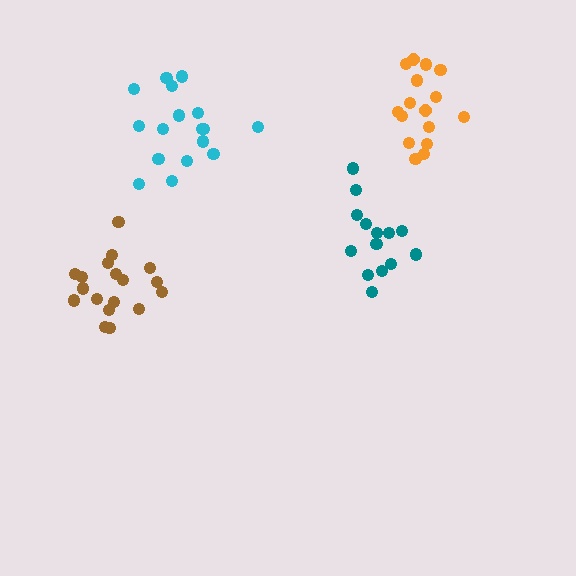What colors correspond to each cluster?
The clusters are colored: brown, teal, cyan, orange.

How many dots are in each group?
Group 1: 18 dots, Group 2: 14 dots, Group 3: 17 dots, Group 4: 16 dots (65 total).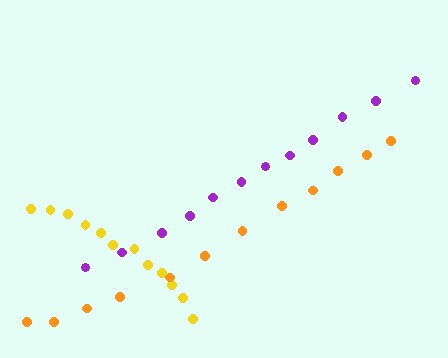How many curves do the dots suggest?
There are 3 distinct paths.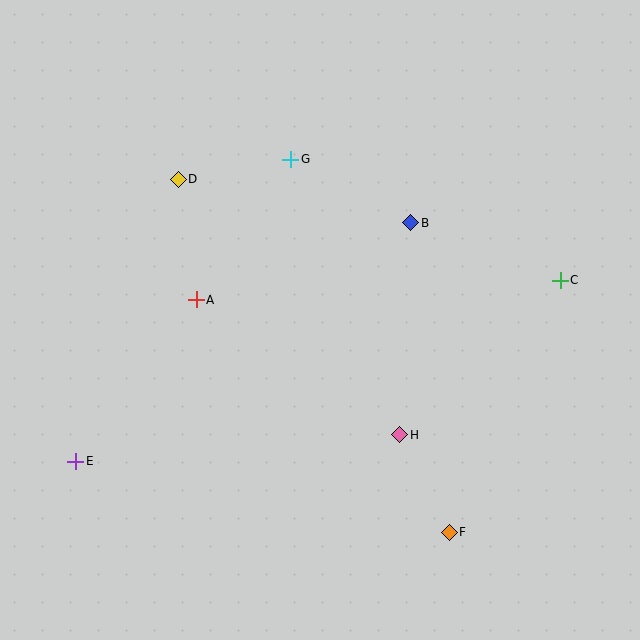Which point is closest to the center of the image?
Point A at (196, 300) is closest to the center.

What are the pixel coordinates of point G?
Point G is at (291, 159).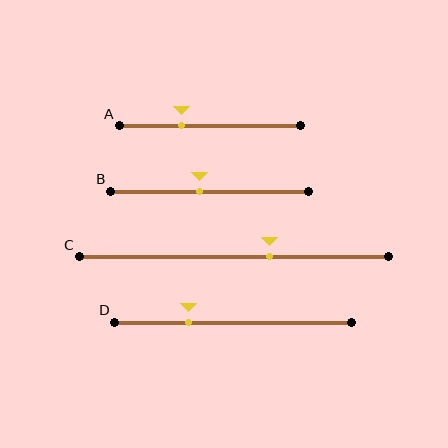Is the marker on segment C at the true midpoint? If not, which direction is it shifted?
No, the marker on segment C is shifted to the right by about 12% of the segment length.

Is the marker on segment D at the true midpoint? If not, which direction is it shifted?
No, the marker on segment D is shifted to the left by about 19% of the segment length.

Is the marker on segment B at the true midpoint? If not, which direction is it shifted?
No, the marker on segment B is shifted to the left by about 5% of the segment length.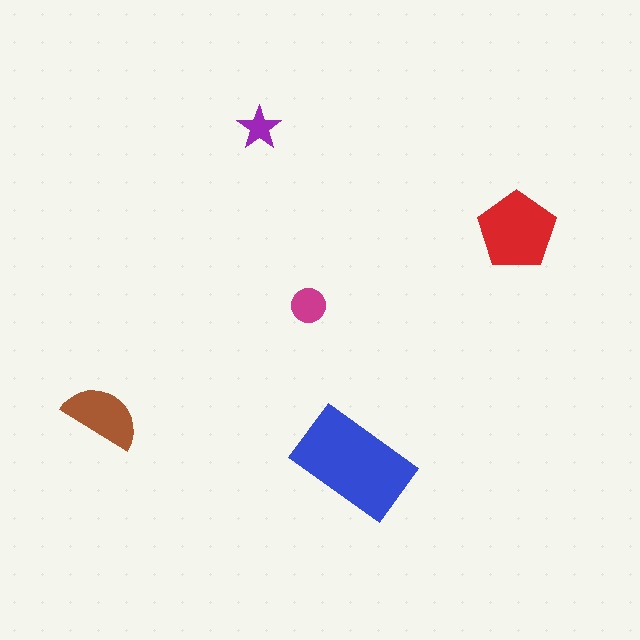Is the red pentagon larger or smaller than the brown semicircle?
Larger.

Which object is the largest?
The blue rectangle.